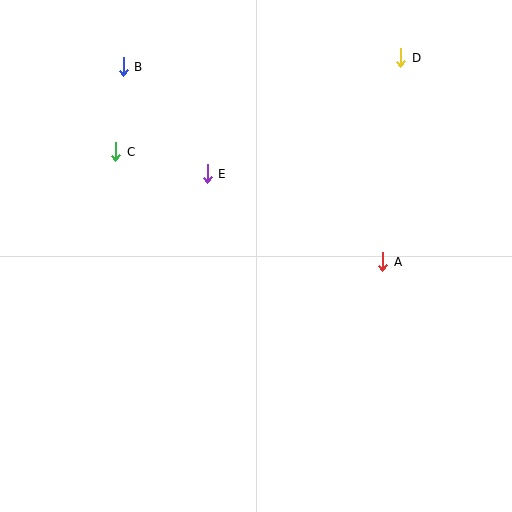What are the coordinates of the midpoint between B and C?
The midpoint between B and C is at (120, 109).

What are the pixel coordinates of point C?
Point C is at (116, 152).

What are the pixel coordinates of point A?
Point A is at (383, 262).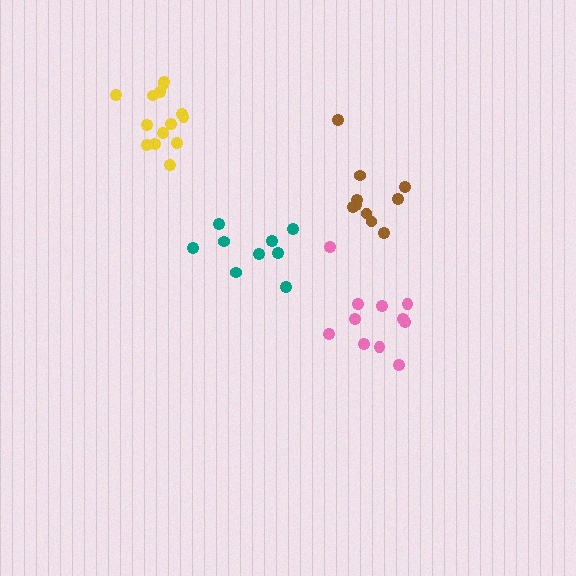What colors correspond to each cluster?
The clusters are colored: teal, pink, yellow, brown.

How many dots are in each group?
Group 1: 9 dots, Group 2: 11 dots, Group 3: 14 dots, Group 4: 10 dots (44 total).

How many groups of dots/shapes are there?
There are 4 groups.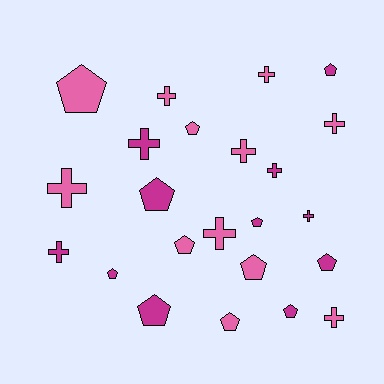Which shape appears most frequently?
Pentagon, with 12 objects.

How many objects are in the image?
There are 23 objects.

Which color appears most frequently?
Pink, with 12 objects.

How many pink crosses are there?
There are 7 pink crosses.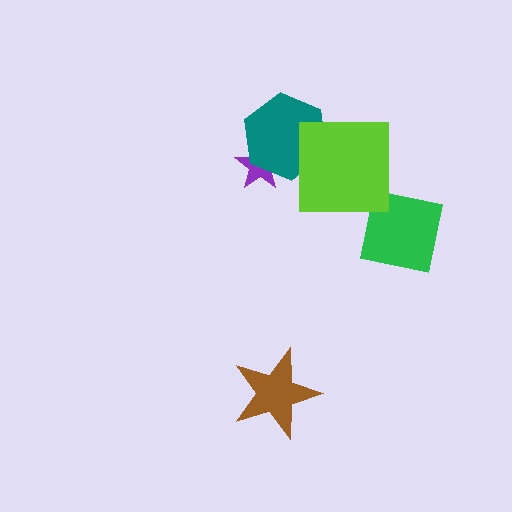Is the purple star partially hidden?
Yes, it is partially covered by another shape.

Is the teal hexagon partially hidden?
Yes, it is partially covered by another shape.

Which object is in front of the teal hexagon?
The lime square is in front of the teal hexagon.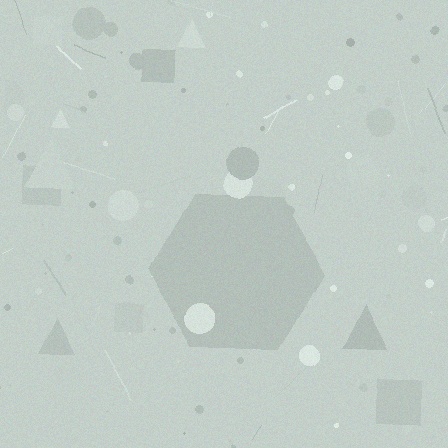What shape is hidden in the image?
A hexagon is hidden in the image.